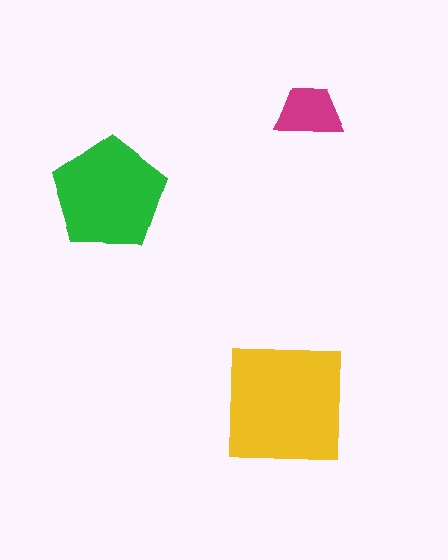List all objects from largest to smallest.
The yellow square, the green pentagon, the magenta trapezoid.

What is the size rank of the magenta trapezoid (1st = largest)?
3rd.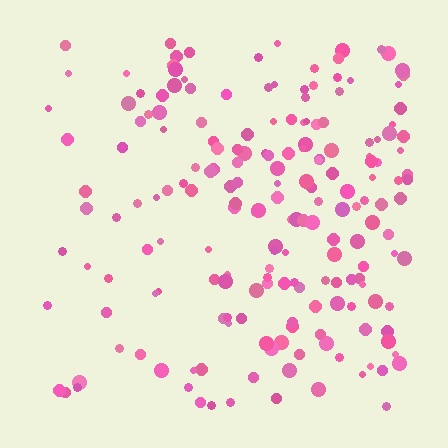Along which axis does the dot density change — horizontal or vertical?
Horizontal.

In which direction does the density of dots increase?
From left to right, with the right side densest.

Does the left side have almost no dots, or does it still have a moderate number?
Still a moderate number, just noticeably fewer than the right.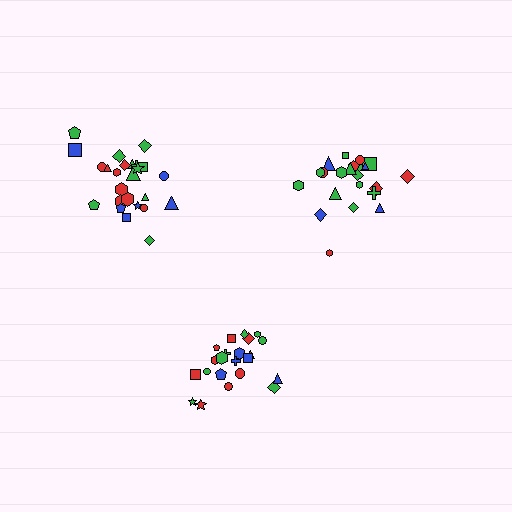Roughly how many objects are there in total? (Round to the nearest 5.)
Roughly 70 objects in total.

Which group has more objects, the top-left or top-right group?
The top-left group.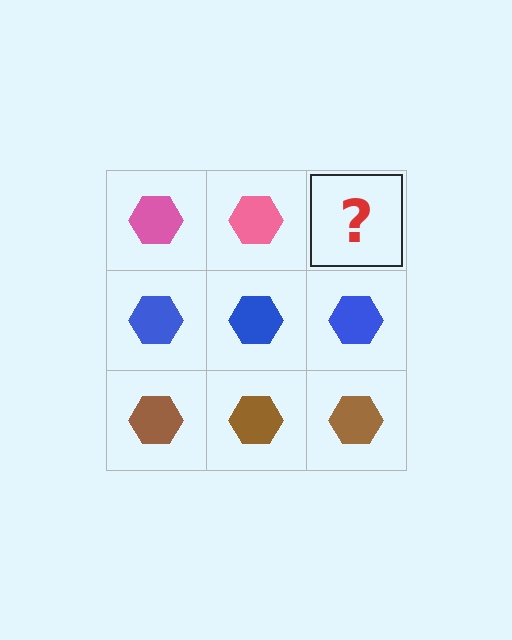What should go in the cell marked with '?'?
The missing cell should contain a pink hexagon.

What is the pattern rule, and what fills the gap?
The rule is that each row has a consistent color. The gap should be filled with a pink hexagon.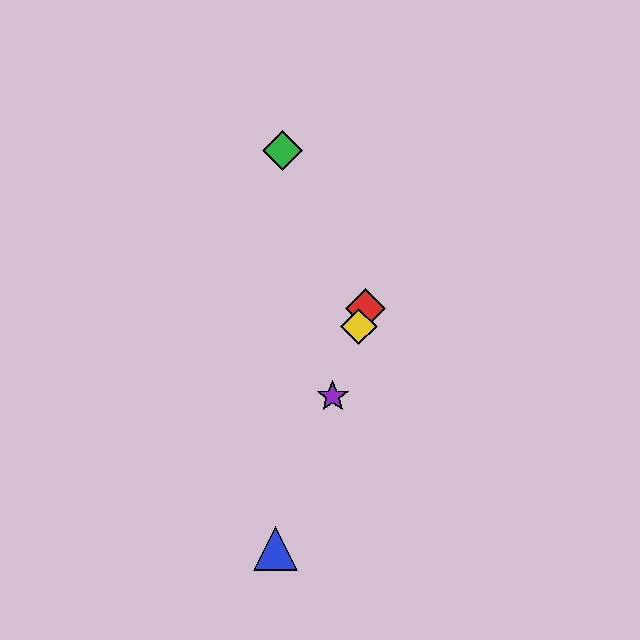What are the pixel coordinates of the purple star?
The purple star is at (333, 396).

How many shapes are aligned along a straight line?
4 shapes (the red diamond, the blue triangle, the yellow diamond, the purple star) are aligned along a straight line.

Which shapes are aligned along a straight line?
The red diamond, the blue triangle, the yellow diamond, the purple star are aligned along a straight line.